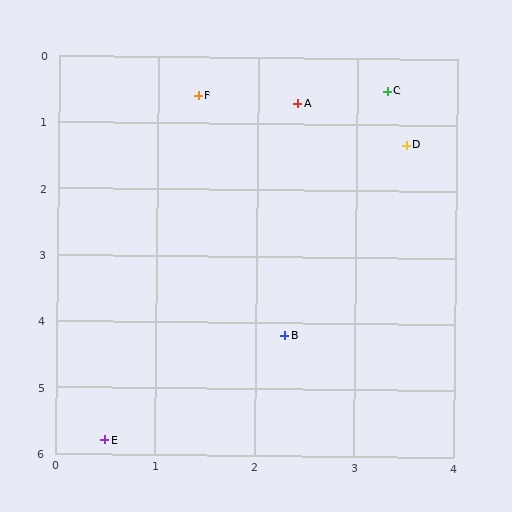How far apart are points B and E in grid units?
Points B and E are about 2.4 grid units apart.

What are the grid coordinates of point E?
Point E is at approximately (0.5, 5.8).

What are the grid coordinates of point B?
Point B is at approximately (2.3, 4.2).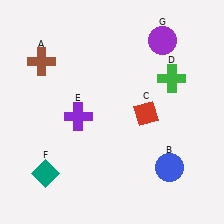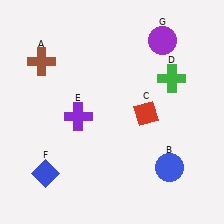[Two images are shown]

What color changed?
The diamond (F) changed from teal in Image 1 to blue in Image 2.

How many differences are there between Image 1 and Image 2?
There is 1 difference between the two images.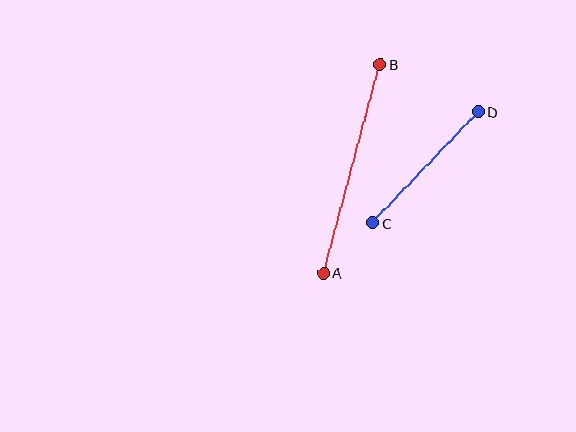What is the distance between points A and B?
The distance is approximately 216 pixels.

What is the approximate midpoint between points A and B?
The midpoint is at approximately (352, 169) pixels.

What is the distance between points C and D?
The distance is approximately 153 pixels.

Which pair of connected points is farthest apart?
Points A and B are farthest apart.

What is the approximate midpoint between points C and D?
The midpoint is at approximately (425, 167) pixels.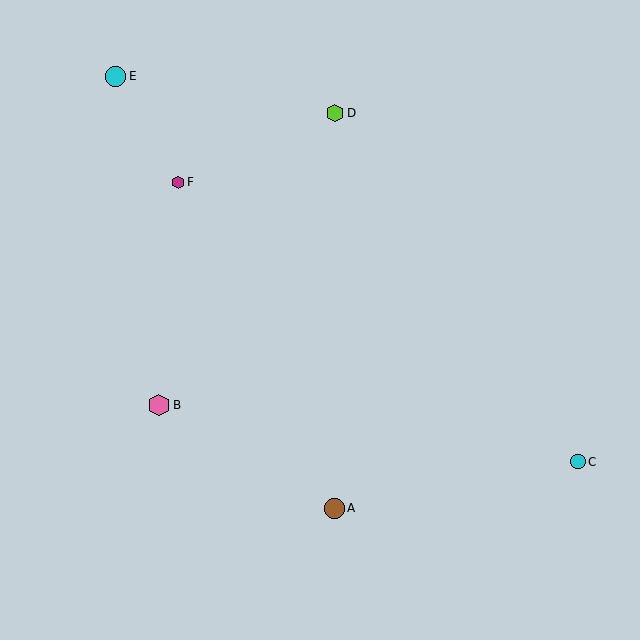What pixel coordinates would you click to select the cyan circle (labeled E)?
Click at (116, 76) to select the cyan circle E.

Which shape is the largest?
The pink hexagon (labeled B) is the largest.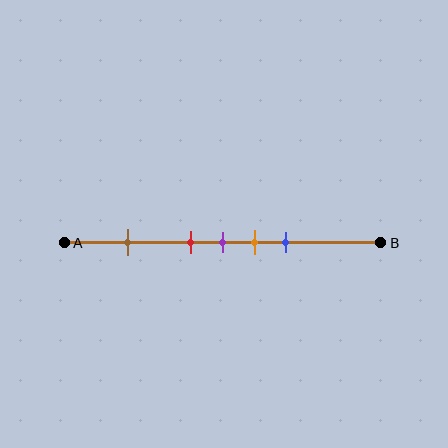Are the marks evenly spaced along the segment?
No, the marks are not evenly spaced.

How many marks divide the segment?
There are 5 marks dividing the segment.